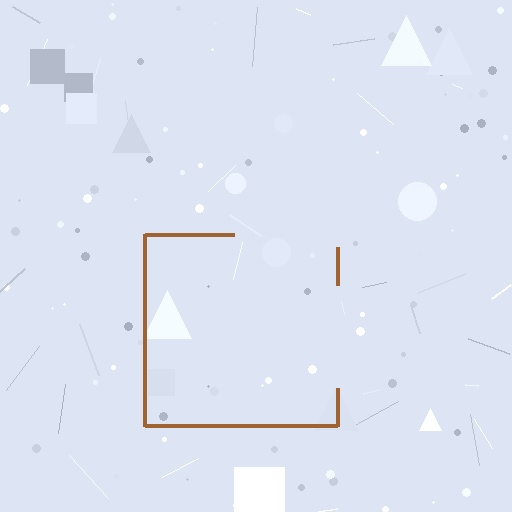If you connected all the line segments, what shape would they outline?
They would outline a square.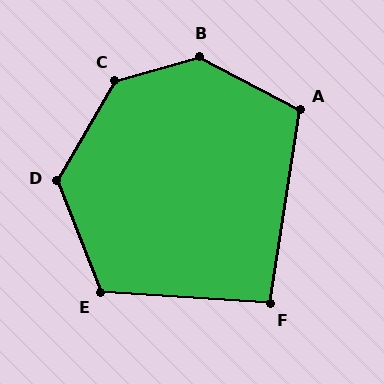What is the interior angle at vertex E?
Approximately 115 degrees (obtuse).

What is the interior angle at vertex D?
Approximately 129 degrees (obtuse).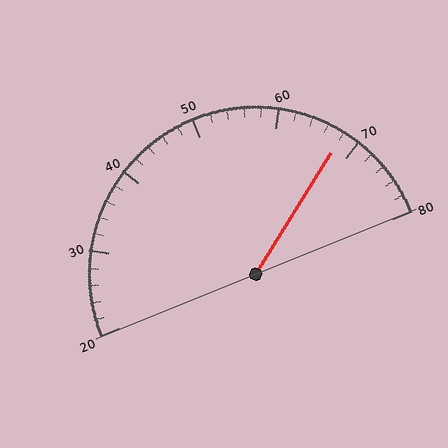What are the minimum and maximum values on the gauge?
The gauge ranges from 20 to 80.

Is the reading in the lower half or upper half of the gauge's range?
The reading is in the upper half of the range (20 to 80).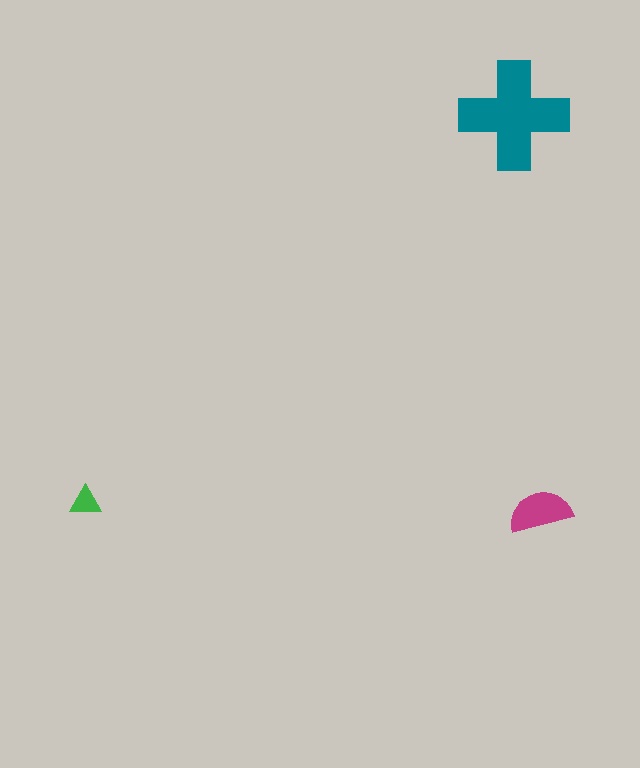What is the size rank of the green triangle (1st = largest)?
3rd.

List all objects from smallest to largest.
The green triangle, the magenta semicircle, the teal cross.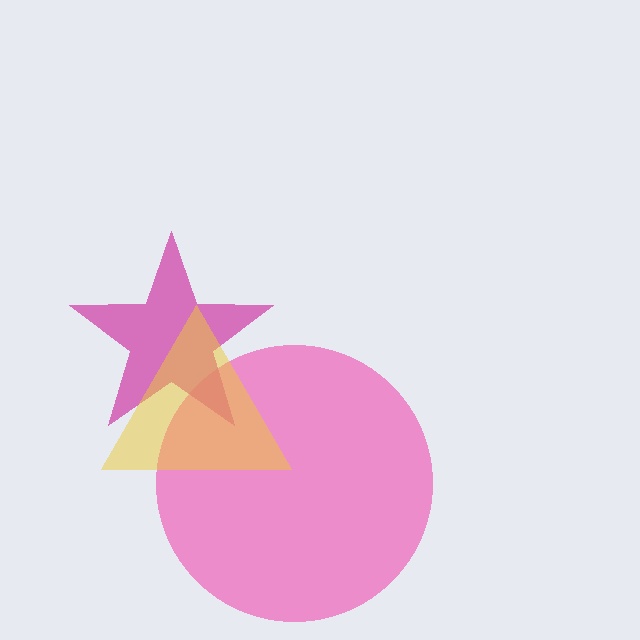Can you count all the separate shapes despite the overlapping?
Yes, there are 3 separate shapes.